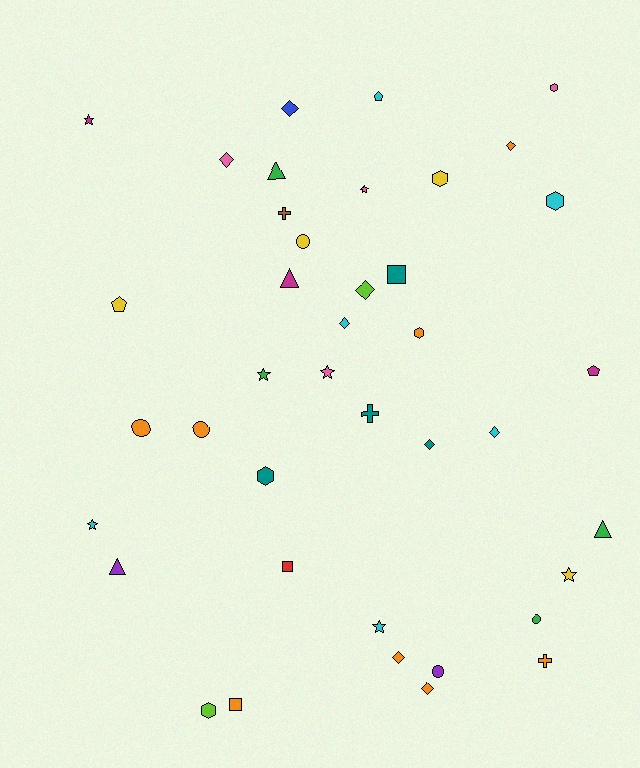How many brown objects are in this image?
There is 1 brown object.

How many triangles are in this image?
There are 4 triangles.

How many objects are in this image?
There are 40 objects.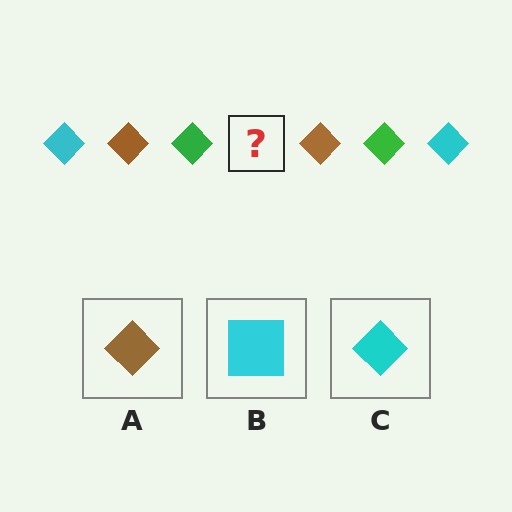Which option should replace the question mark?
Option C.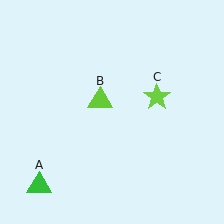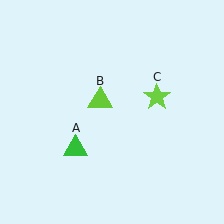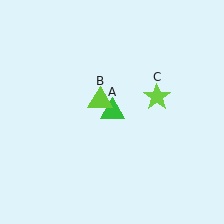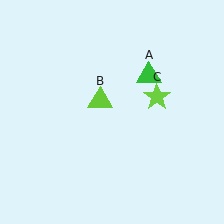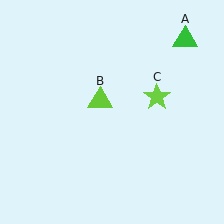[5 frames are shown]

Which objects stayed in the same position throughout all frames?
Lime triangle (object B) and lime star (object C) remained stationary.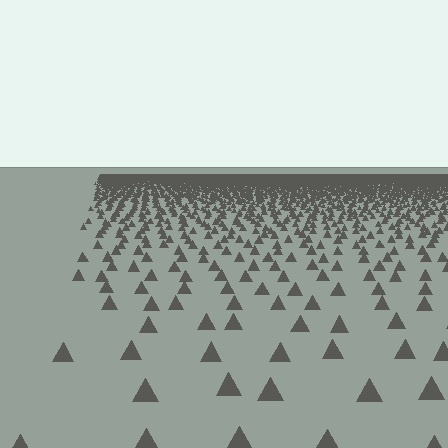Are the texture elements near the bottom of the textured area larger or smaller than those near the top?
Larger. Near the bottom, elements are closer to the viewer and appear at a bigger on-screen size.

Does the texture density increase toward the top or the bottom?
Density increases toward the top.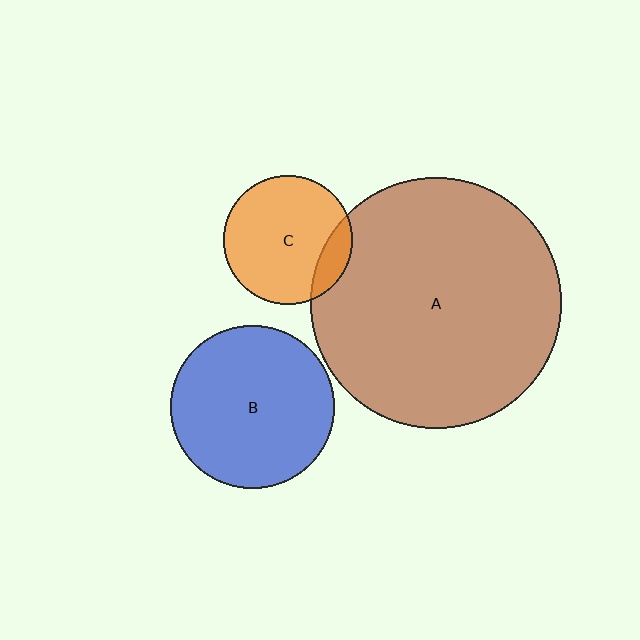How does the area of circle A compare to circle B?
Approximately 2.4 times.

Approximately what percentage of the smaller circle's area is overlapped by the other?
Approximately 15%.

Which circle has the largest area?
Circle A (brown).